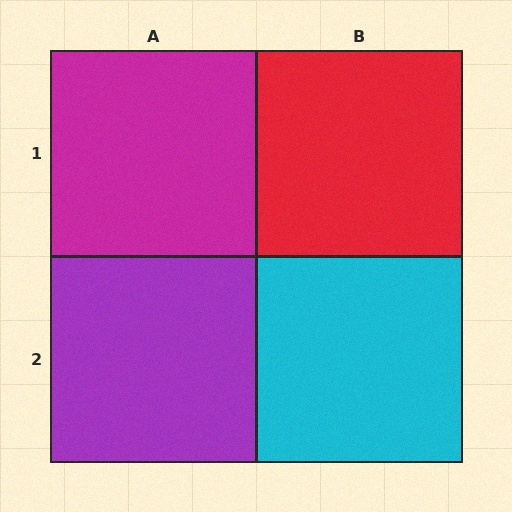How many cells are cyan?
1 cell is cyan.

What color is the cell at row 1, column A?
Magenta.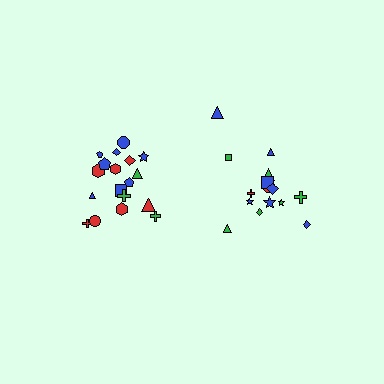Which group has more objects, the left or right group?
The left group.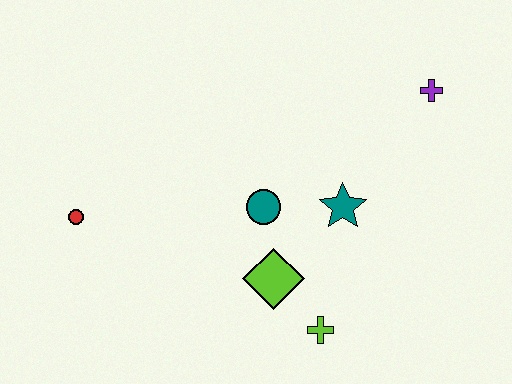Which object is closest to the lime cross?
The lime diamond is closest to the lime cross.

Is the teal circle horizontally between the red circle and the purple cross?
Yes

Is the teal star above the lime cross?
Yes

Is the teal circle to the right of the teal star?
No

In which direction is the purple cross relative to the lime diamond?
The purple cross is above the lime diamond.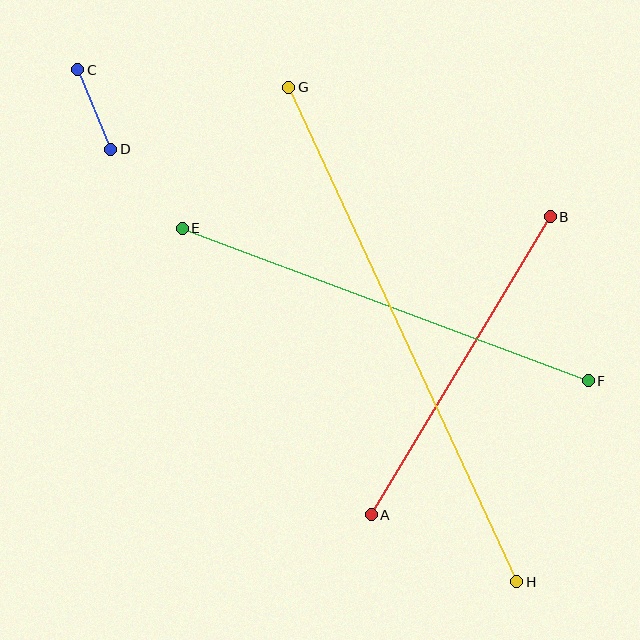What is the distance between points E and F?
The distance is approximately 434 pixels.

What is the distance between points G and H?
The distance is approximately 545 pixels.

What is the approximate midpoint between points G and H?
The midpoint is at approximately (403, 334) pixels.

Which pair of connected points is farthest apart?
Points G and H are farthest apart.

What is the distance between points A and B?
The distance is approximately 347 pixels.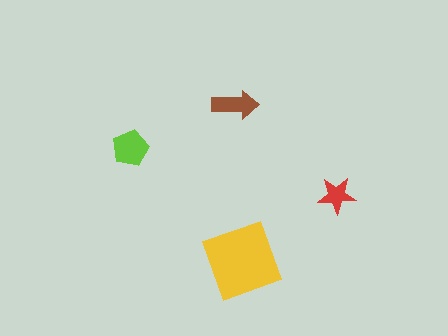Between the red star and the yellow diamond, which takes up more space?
The yellow diamond.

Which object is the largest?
The yellow diamond.